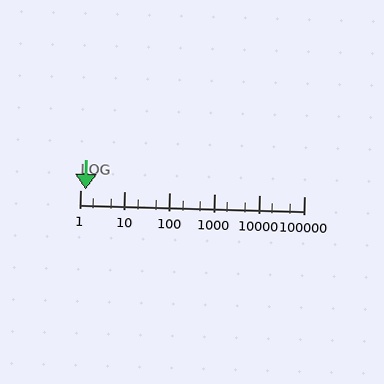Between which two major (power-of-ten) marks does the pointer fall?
The pointer is between 1 and 10.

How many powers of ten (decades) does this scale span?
The scale spans 5 decades, from 1 to 100000.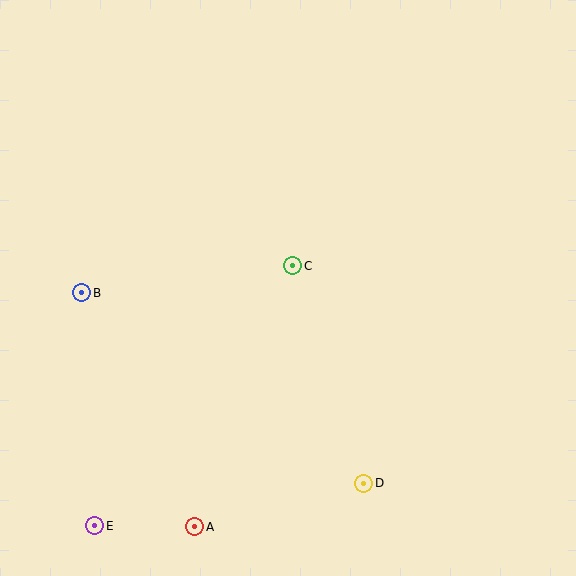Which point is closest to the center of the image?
Point C at (293, 266) is closest to the center.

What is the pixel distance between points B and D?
The distance between B and D is 340 pixels.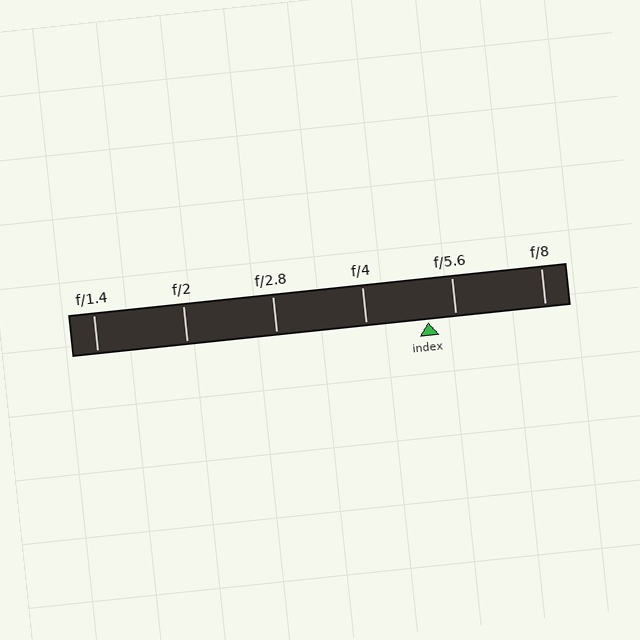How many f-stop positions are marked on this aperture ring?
There are 6 f-stop positions marked.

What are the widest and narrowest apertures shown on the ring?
The widest aperture shown is f/1.4 and the narrowest is f/8.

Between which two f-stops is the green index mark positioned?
The index mark is between f/4 and f/5.6.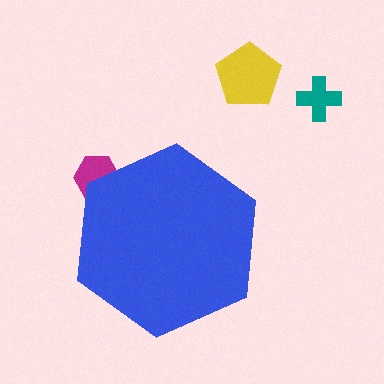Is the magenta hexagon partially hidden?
Yes, the magenta hexagon is partially hidden behind the blue hexagon.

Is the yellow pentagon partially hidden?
No, the yellow pentagon is fully visible.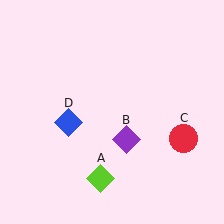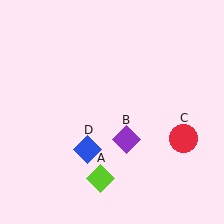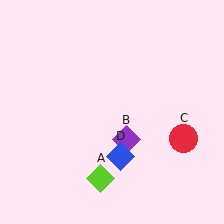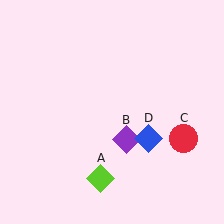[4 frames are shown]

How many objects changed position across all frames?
1 object changed position: blue diamond (object D).